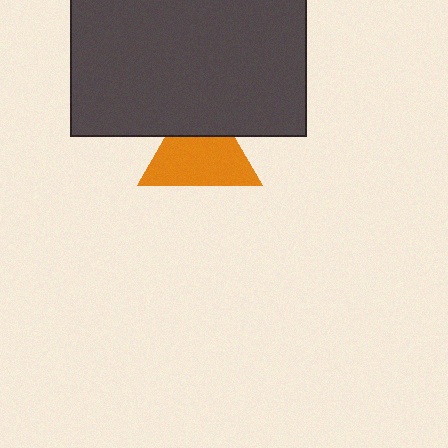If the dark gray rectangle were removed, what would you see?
You would see the complete orange triangle.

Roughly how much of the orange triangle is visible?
Most of it is visible (roughly 69%).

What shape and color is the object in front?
The object in front is a dark gray rectangle.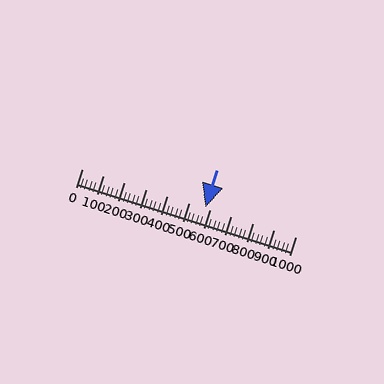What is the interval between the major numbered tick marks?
The major tick marks are spaced 100 units apart.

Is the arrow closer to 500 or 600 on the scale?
The arrow is closer to 600.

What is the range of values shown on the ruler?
The ruler shows values from 0 to 1000.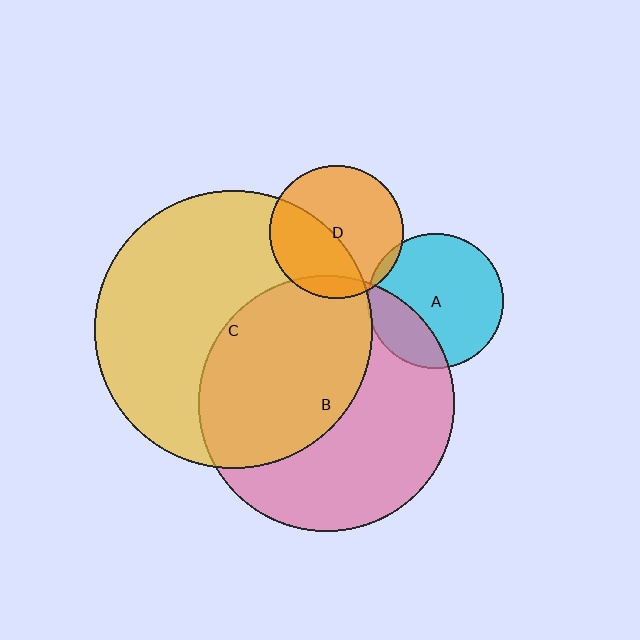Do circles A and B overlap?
Yes.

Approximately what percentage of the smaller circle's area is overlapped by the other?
Approximately 25%.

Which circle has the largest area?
Circle C (yellow).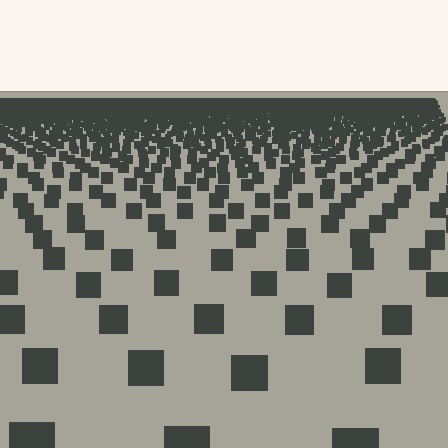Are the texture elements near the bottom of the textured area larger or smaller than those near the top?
Larger. Near the bottom, elements are closer to the viewer and appear at a bigger on-screen size.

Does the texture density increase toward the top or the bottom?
Density increases toward the top.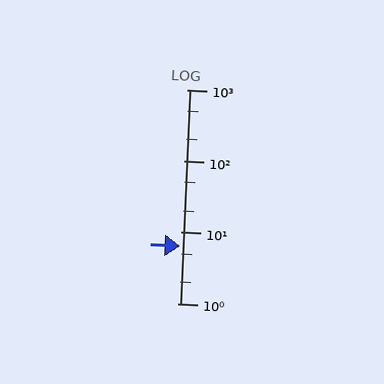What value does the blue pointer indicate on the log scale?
The pointer indicates approximately 6.5.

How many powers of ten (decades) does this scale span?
The scale spans 3 decades, from 1 to 1000.